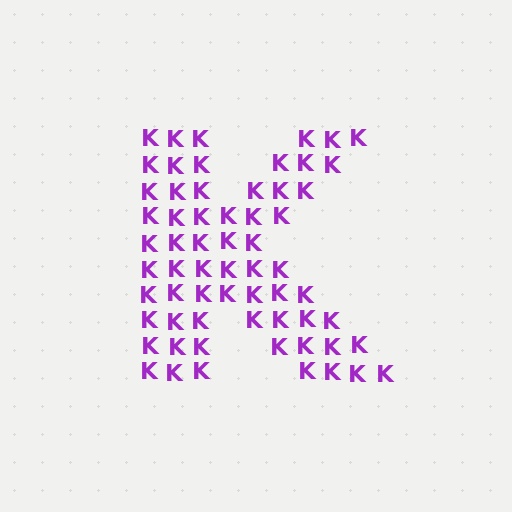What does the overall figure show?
The overall figure shows the letter K.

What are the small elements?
The small elements are letter K's.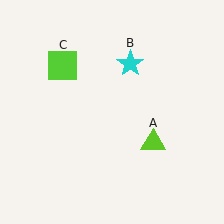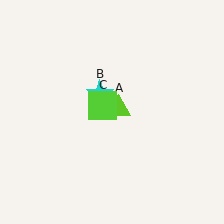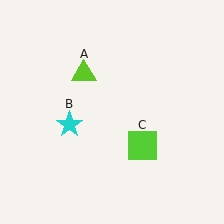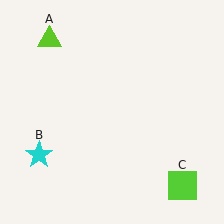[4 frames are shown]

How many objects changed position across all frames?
3 objects changed position: lime triangle (object A), cyan star (object B), lime square (object C).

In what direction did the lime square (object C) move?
The lime square (object C) moved down and to the right.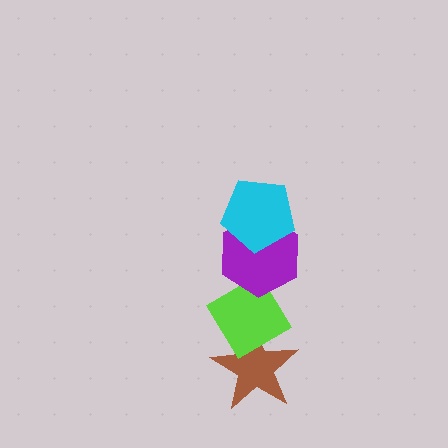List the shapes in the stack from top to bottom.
From top to bottom: the cyan pentagon, the purple hexagon, the lime diamond, the brown star.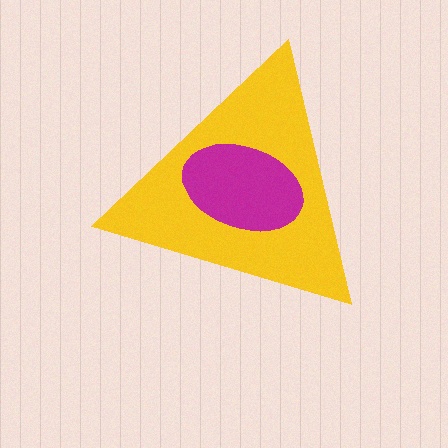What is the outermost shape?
The yellow triangle.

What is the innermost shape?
The magenta ellipse.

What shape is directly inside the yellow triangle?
The magenta ellipse.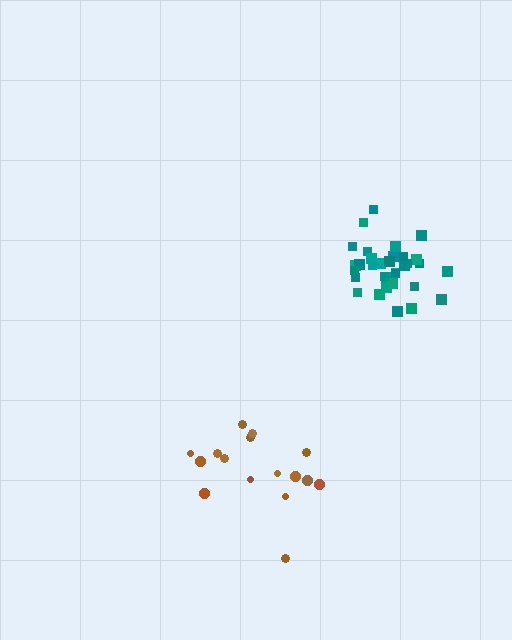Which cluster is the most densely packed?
Teal.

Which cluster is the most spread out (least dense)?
Brown.